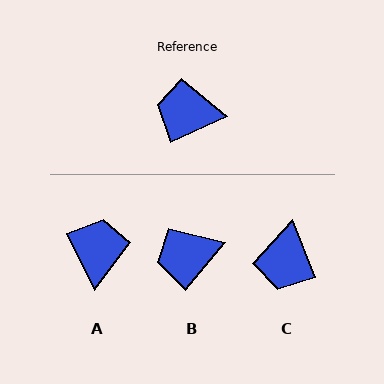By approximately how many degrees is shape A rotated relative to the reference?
Approximately 88 degrees clockwise.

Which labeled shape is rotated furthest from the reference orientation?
C, about 88 degrees away.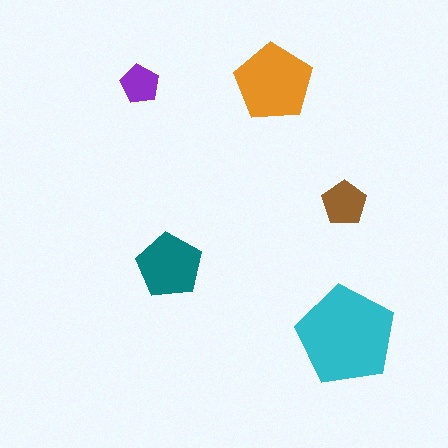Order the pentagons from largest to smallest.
the cyan one, the orange one, the teal one, the brown one, the purple one.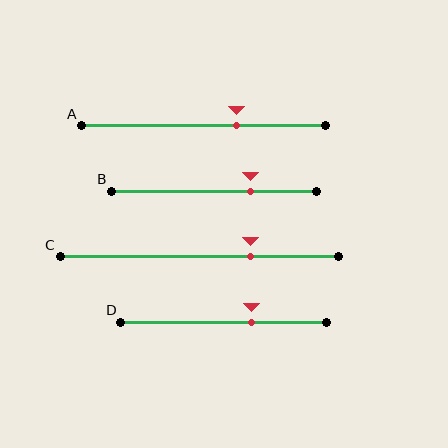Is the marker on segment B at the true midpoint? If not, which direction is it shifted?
No, the marker on segment B is shifted to the right by about 17% of the segment length.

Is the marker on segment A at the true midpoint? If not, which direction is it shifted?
No, the marker on segment A is shifted to the right by about 13% of the segment length.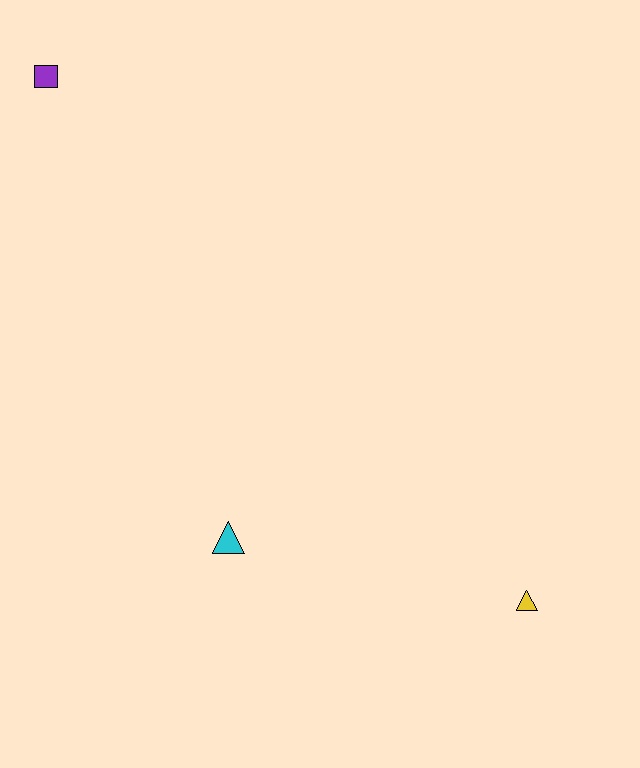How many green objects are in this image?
There are no green objects.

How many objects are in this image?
There are 3 objects.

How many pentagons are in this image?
There are no pentagons.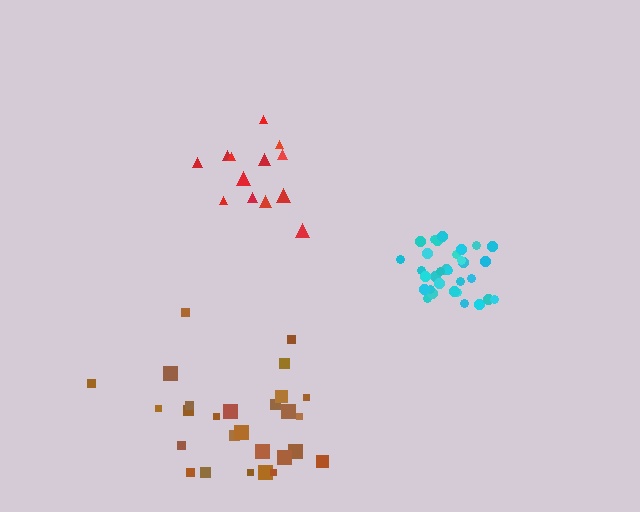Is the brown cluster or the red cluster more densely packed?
Red.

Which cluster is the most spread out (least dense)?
Brown.